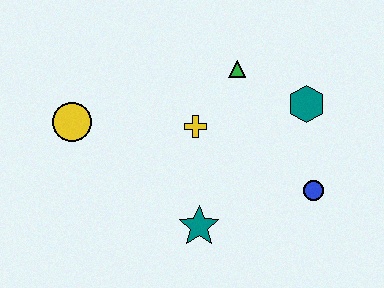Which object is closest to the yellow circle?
The yellow cross is closest to the yellow circle.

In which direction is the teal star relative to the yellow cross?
The teal star is below the yellow cross.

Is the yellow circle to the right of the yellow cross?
No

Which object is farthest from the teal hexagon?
The yellow circle is farthest from the teal hexagon.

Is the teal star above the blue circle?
No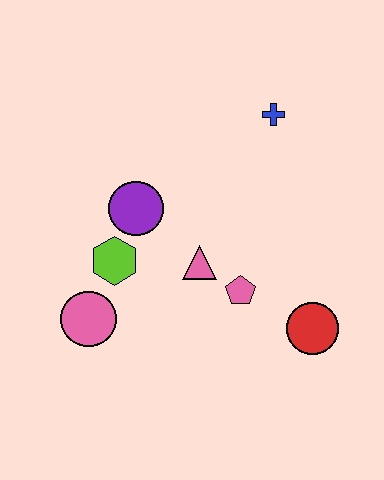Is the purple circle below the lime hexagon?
No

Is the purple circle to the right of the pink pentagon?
No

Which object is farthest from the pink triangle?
The blue cross is farthest from the pink triangle.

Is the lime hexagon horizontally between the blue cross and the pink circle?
Yes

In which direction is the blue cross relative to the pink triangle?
The blue cross is above the pink triangle.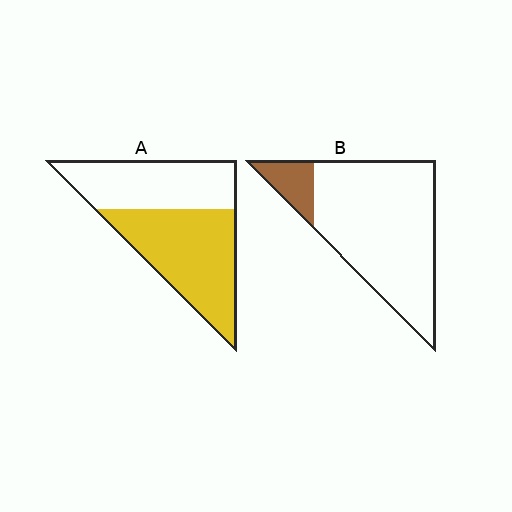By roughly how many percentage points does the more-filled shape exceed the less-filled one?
By roughly 40 percentage points (A over B).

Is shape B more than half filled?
No.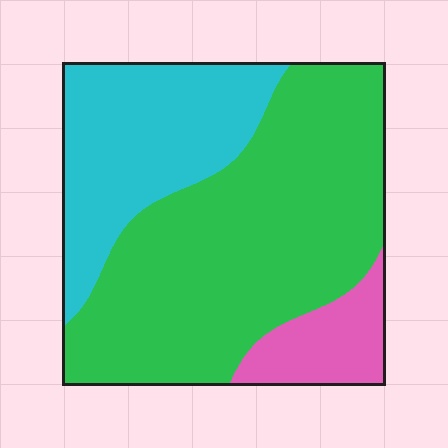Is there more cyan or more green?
Green.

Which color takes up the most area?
Green, at roughly 60%.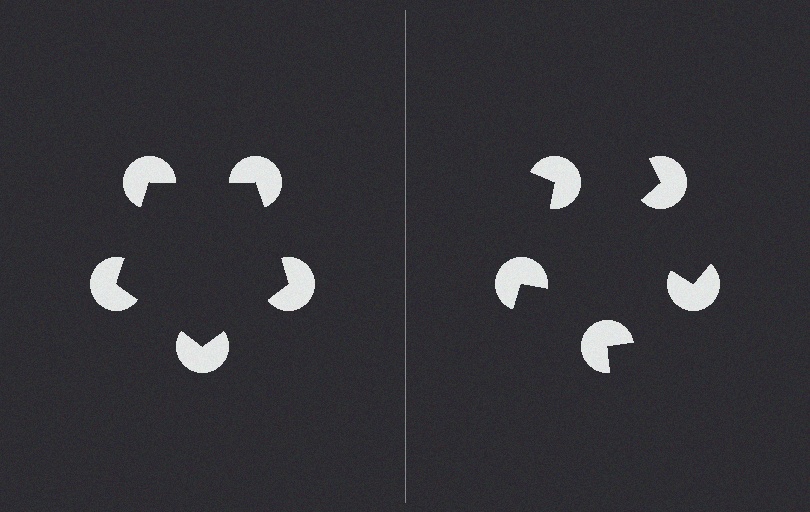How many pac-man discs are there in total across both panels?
10 — 5 on each side.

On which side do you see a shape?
An illusory pentagon appears on the left side. On the right side the wedge cuts are rotated, so no coherent shape forms.